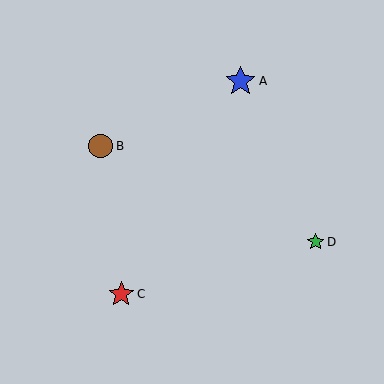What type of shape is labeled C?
Shape C is a red star.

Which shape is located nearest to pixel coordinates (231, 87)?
The blue star (labeled A) at (241, 81) is nearest to that location.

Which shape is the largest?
The blue star (labeled A) is the largest.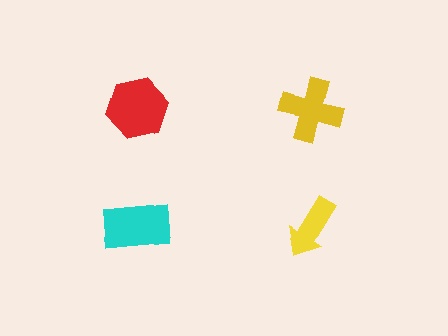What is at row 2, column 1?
A cyan rectangle.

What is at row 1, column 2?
A yellow cross.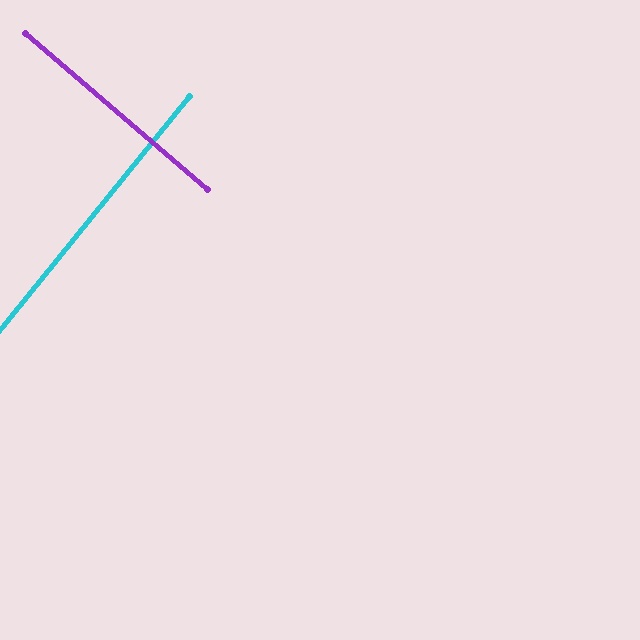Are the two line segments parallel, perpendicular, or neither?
Perpendicular — they meet at approximately 89°.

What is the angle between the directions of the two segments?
Approximately 89 degrees.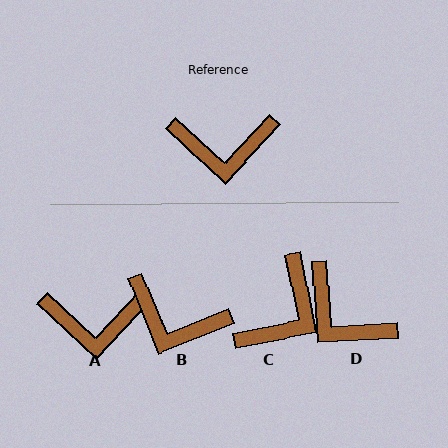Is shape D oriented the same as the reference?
No, it is off by about 44 degrees.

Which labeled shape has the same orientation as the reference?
A.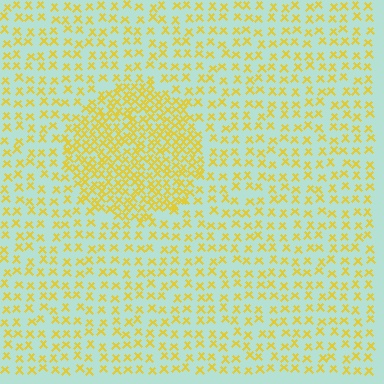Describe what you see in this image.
The image contains small yellow elements arranged at two different densities. A circle-shaped region is visible where the elements are more densely packed than the surrounding area.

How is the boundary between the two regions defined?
The boundary is defined by a change in element density (approximately 2.2x ratio). All elements are the same color, size, and shape.